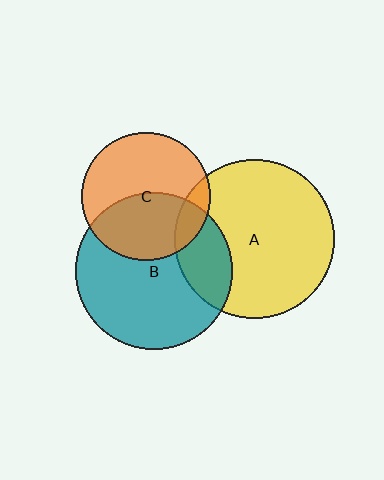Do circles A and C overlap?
Yes.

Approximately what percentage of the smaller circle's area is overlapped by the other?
Approximately 10%.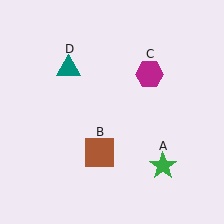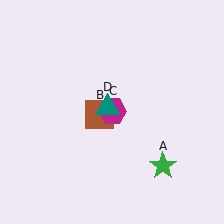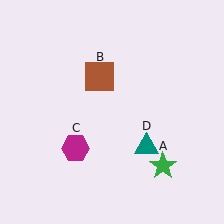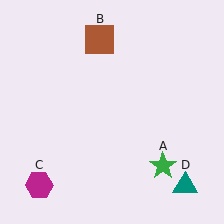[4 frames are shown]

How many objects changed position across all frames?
3 objects changed position: brown square (object B), magenta hexagon (object C), teal triangle (object D).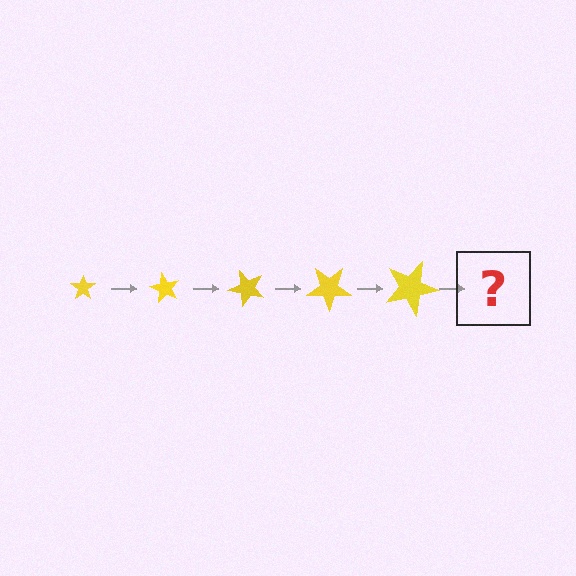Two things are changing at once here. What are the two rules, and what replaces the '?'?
The two rules are that the star grows larger each step and it rotates 60 degrees each step. The '?' should be a star, larger than the previous one and rotated 300 degrees from the start.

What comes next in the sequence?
The next element should be a star, larger than the previous one and rotated 300 degrees from the start.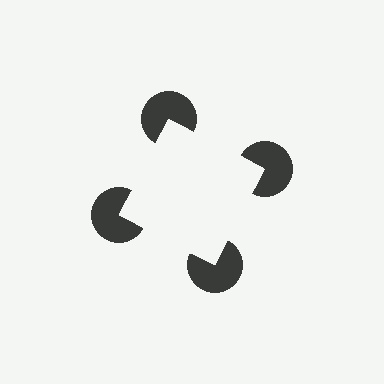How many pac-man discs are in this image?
There are 4 — one at each vertex of the illusory square.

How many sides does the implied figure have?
4 sides.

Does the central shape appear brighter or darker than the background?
It typically appears slightly brighter than the background, even though no actual brightness change is drawn.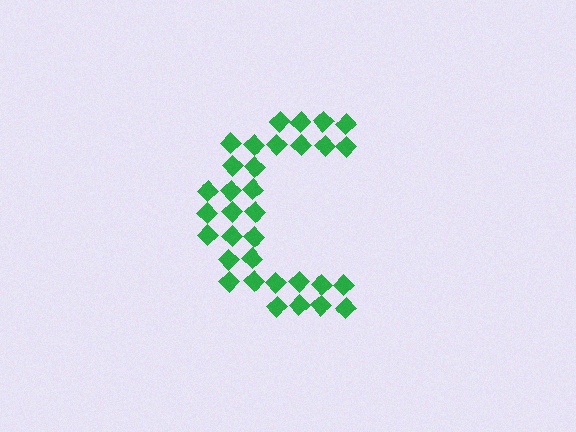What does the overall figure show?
The overall figure shows the letter C.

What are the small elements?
The small elements are diamonds.